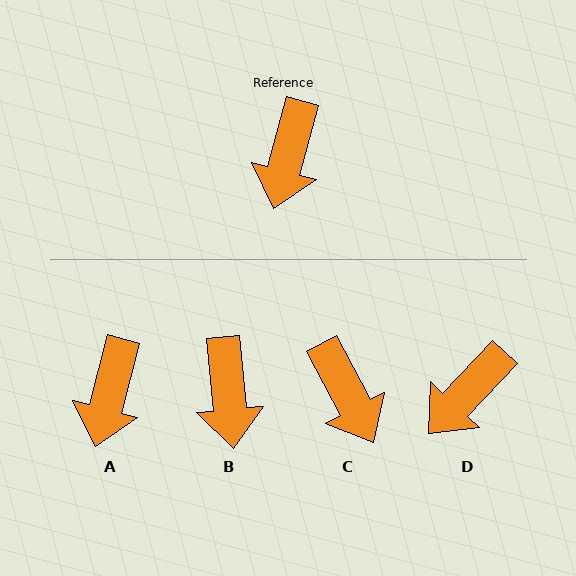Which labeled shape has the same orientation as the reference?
A.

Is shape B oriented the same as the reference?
No, it is off by about 20 degrees.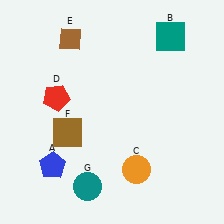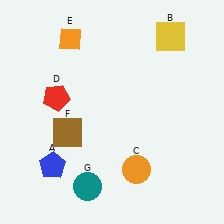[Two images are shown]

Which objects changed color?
B changed from teal to yellow. E changed from brown to orange.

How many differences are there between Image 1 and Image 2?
There are 2 differences between the two images.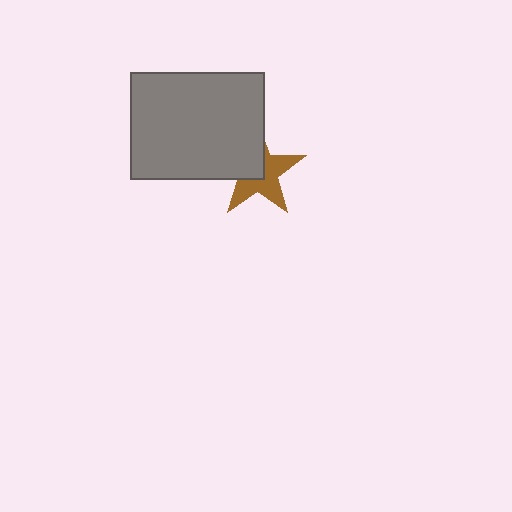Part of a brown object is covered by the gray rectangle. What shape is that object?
It is a star.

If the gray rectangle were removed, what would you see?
You would see the complete brown star.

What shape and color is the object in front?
The object in front is a gray rectangle.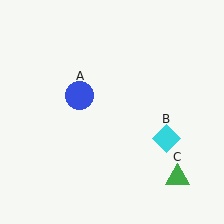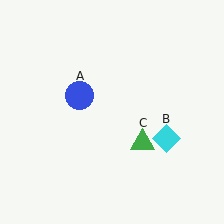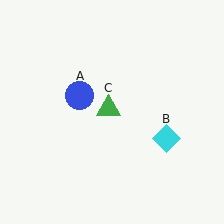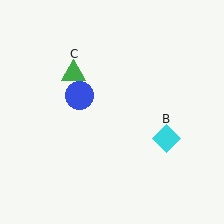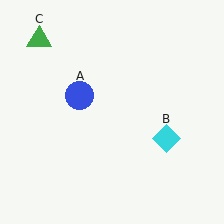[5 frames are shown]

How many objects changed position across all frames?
1 object changed position: green triangle (object C).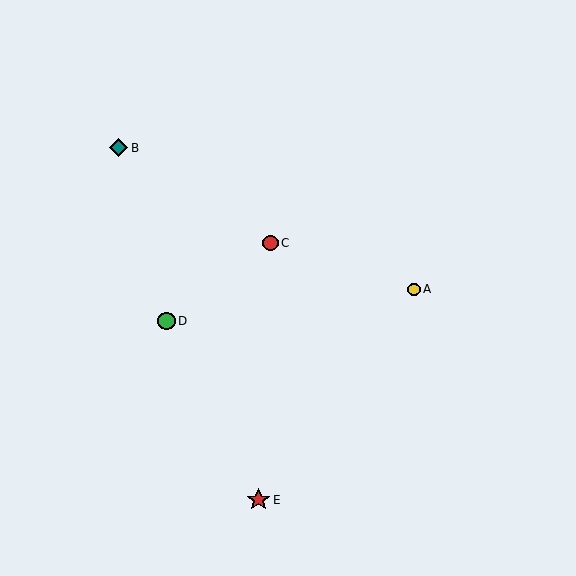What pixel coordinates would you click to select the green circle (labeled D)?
Click at (167, 321) to select the green circle D.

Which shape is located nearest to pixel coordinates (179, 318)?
The green circle (labeled D) at (167, 321) is nearest to that location.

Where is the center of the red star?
The center of the red star is at (258, 500).